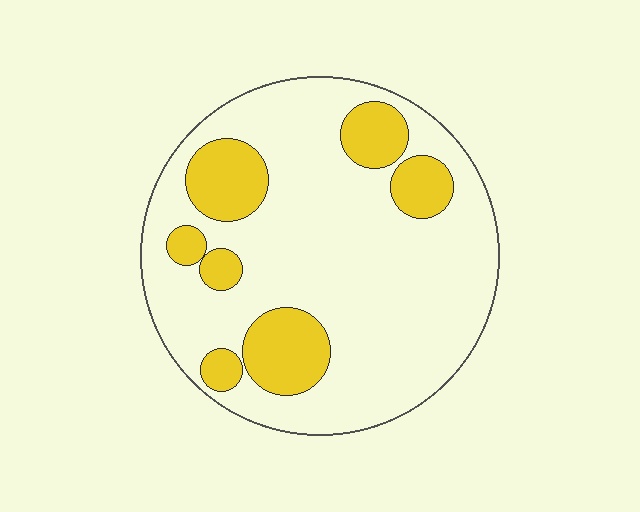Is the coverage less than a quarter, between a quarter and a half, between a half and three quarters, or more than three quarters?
Less than a quarter.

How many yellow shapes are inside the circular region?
7.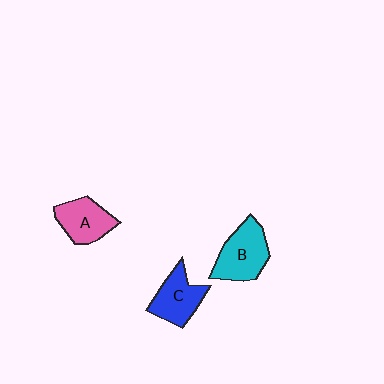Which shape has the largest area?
Shape B (cyan).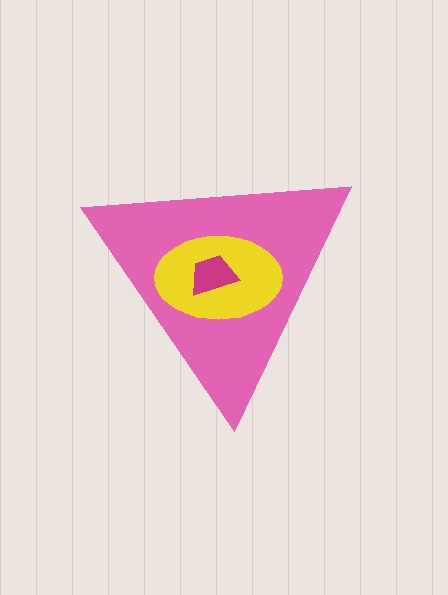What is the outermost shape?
The pink triangle.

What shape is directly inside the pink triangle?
The yellow ellipse.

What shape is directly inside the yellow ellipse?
The magenta trapezoid.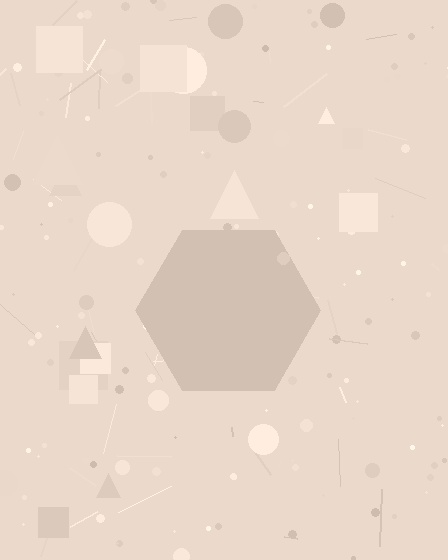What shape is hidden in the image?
A hexagon is hidden in the image.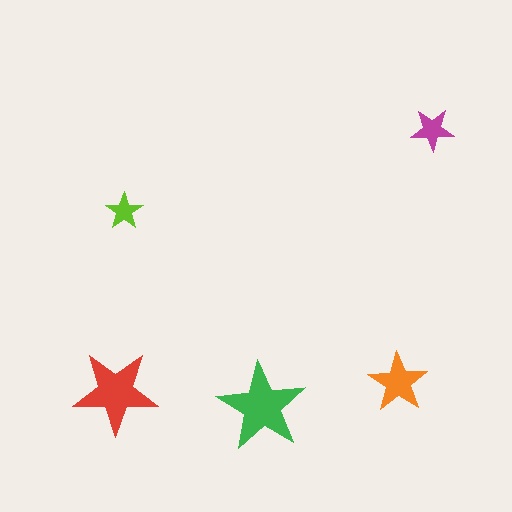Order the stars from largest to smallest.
the green one, the red one, the orange one, the magenta one, the lime one.